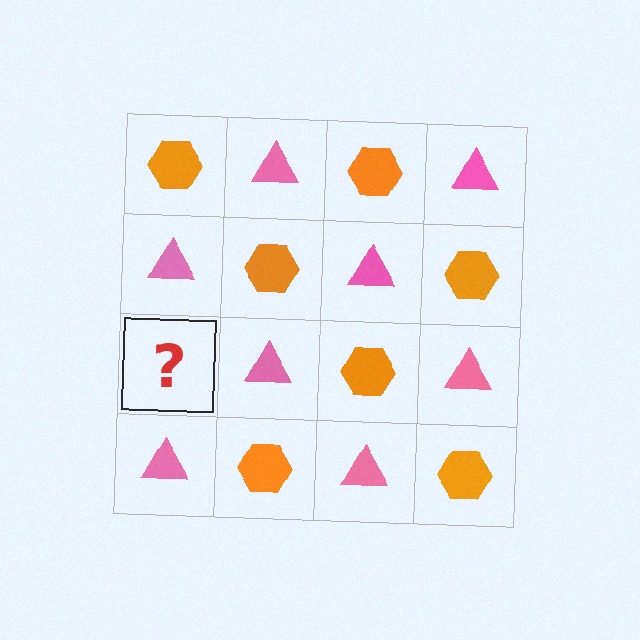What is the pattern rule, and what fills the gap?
The rule is that it alternates orange hexagon and pink triangle in a checkerboard pattern. The gap should be filled with an orange hexagon.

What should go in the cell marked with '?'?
The missing cell should contain an orange hexagon.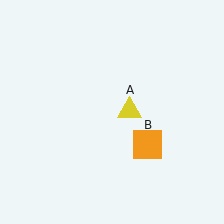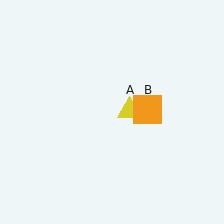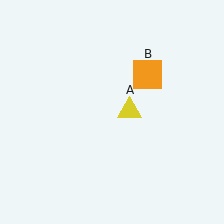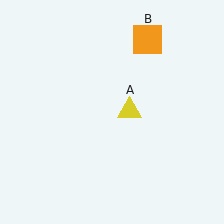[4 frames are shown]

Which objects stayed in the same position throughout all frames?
Yellow triangle (object A) remained stationary.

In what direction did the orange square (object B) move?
The orange square (object B) moved up.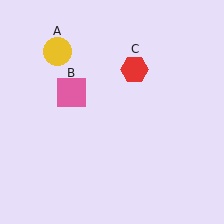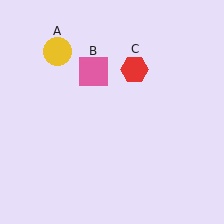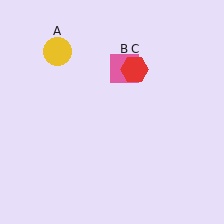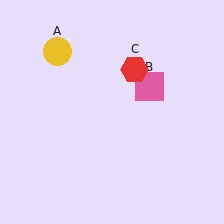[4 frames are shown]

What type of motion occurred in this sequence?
The pink square (object B) rotated clockwise around the center of the scene.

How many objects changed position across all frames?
1 object changed position: pink square (object B).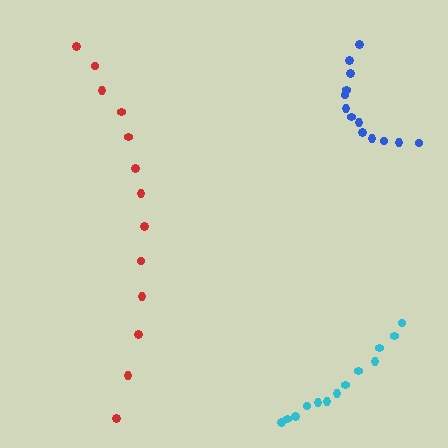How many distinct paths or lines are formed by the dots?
There are 3 distinct paths.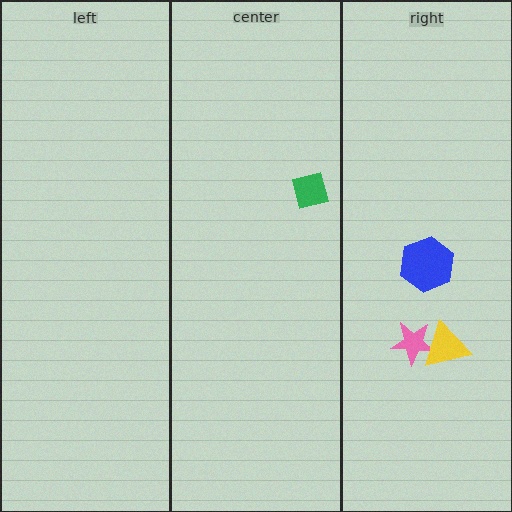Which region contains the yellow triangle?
The right region.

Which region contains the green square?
The center region.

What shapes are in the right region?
The blue hexagon, the pink star, the yellow triangle.